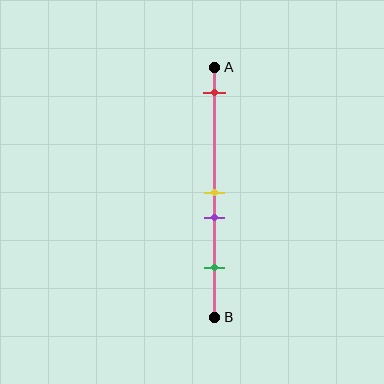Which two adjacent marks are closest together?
The yellow and purple marks are the closest adjacent pair.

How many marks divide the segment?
There are 4 marks dividing the segment.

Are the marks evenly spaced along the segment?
No, the marks are not evenly spaced.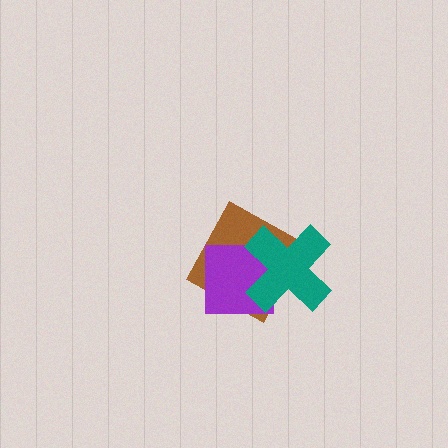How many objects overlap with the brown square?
2 objects overlap with the brown square.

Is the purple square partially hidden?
Yes, it is partially covered by another shape.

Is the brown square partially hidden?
Yes, it is partially covered by another shape.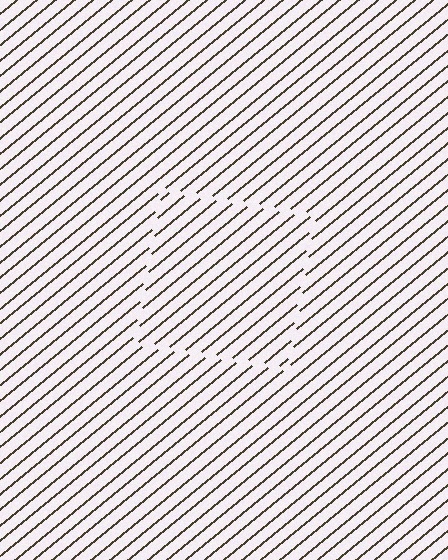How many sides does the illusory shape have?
4 sides — the line-ends trace a square.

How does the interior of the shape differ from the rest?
The interior of the shape contains the same grating, shifted by half a period — the contour is defined by the phase discontinuity where line-ends from the inner and outer gratings abut.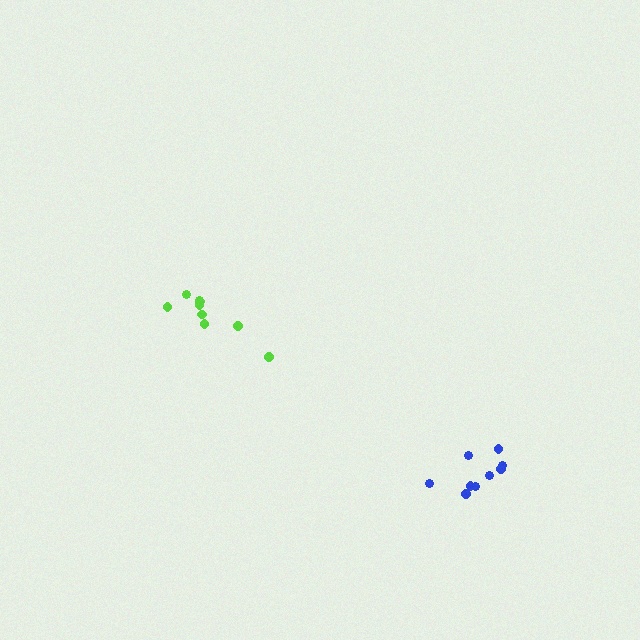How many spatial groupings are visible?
There are 2 spatial groupings.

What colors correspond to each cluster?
The clusters are colored: lime, blue.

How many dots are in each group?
Group 1: 9 dots, Group 2: 9 dots (18 total).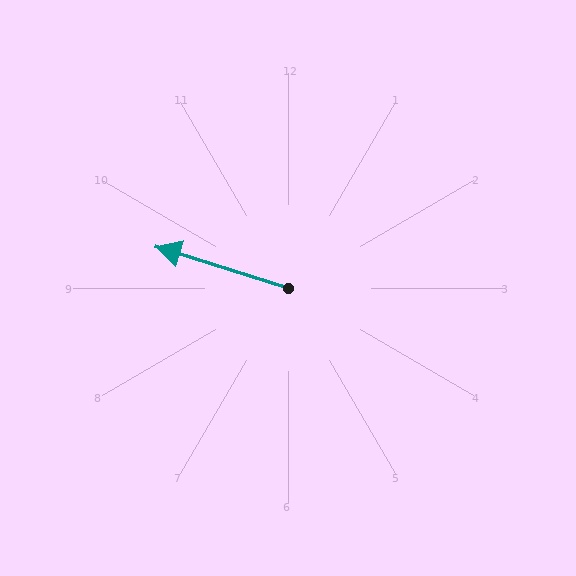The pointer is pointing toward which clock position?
Roughly 10 o'clock.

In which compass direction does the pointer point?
West.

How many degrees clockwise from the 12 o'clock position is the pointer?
Approximately 288 degrees.